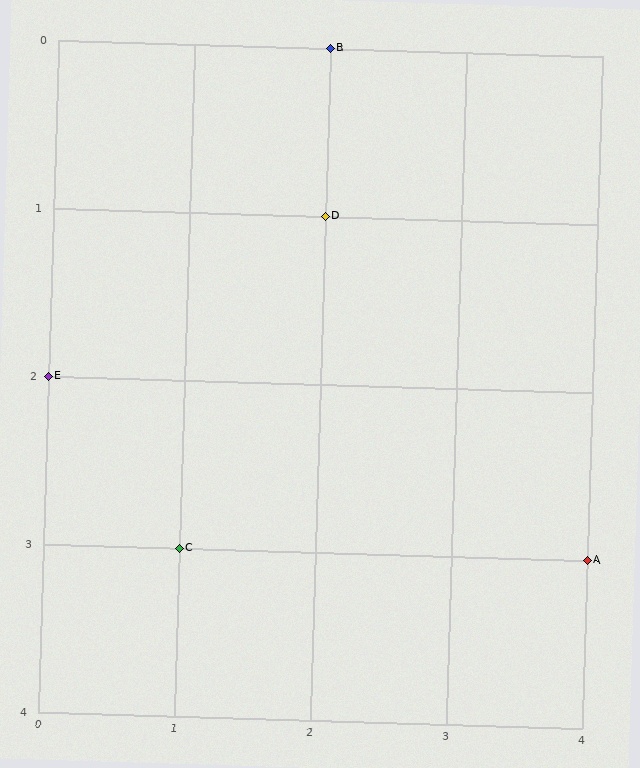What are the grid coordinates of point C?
Point C is at grid coordinates (1, 3).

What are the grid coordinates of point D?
Point D is at grid coordinates (2, 1).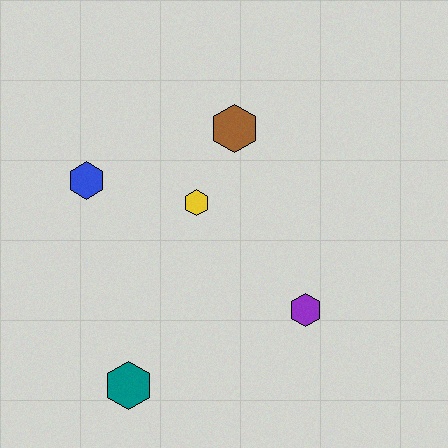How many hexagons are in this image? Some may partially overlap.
There are 5 hexagons.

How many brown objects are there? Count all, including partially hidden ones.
There is 1 brown object.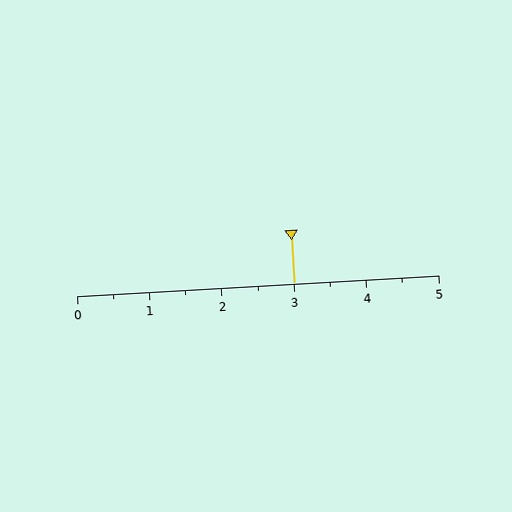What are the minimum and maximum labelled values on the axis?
The axis runs from 0 to 5.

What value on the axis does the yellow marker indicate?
The marker indicates approximately 3.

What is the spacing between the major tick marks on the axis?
The major ticks are spaced 1 apart.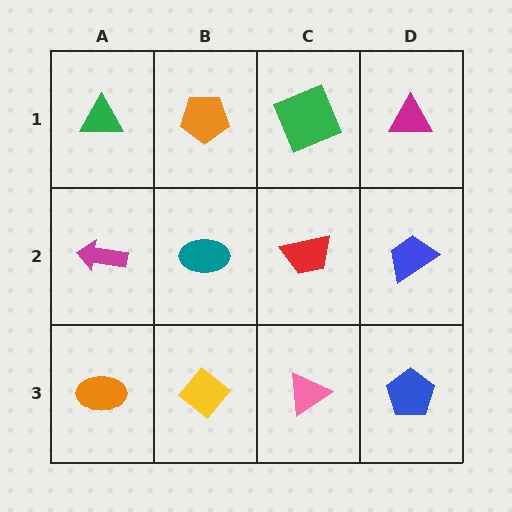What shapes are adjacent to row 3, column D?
A blue trapezoid (row 2, column D), a pink triangle (row 3, column C).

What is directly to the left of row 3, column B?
An orange ellipse.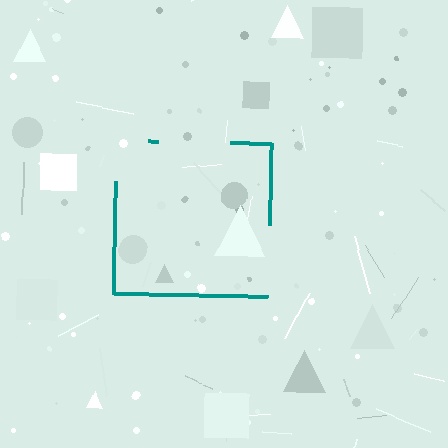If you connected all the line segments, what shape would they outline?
They would outline a square.